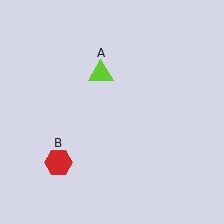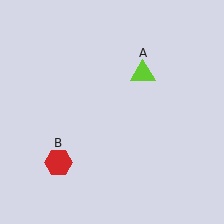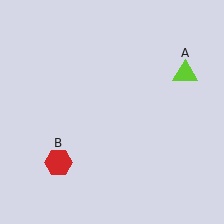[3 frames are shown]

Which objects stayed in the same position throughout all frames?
Red hexagon (object B) remained stationary.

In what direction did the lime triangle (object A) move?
The lime triangle (object A) moved right.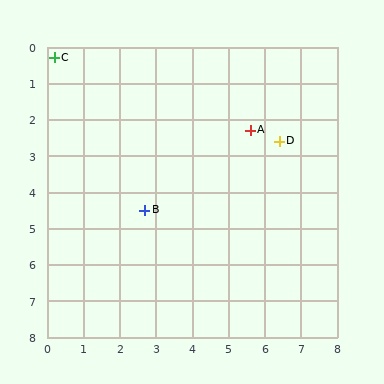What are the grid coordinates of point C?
Point C is at approximately (0.2, 0.3).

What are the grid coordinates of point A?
Point A is at approximately (5.6, 2.3).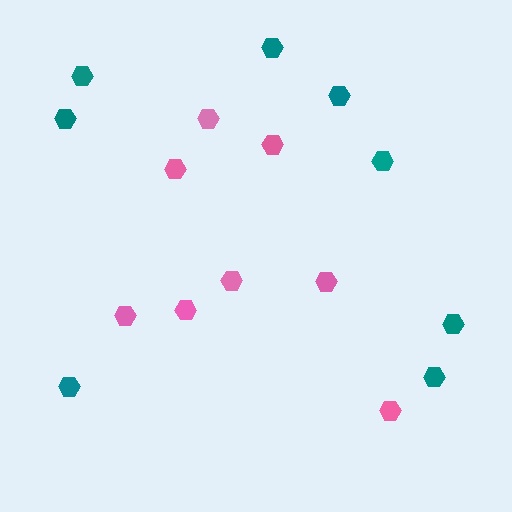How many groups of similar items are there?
There are 2 groups: one group of pink hexagons (8) and one group of teal hexagons (8).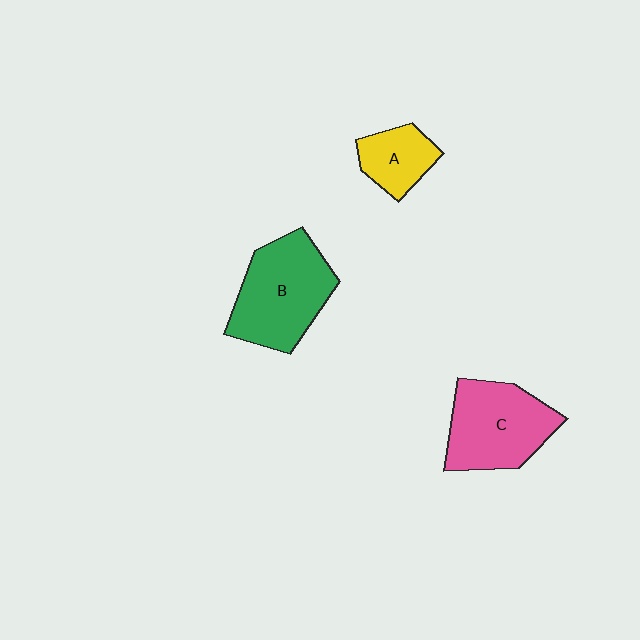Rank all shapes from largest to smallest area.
From largest to smallest: B (green), C (pink), A (yellow).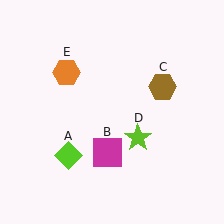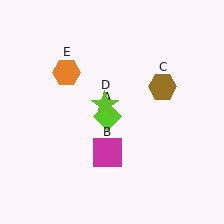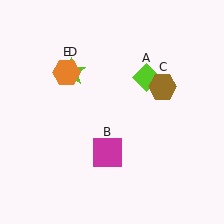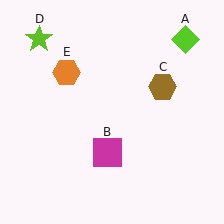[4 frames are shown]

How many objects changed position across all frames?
2 objects changed position: lime diamond (object A), lime star (object D).